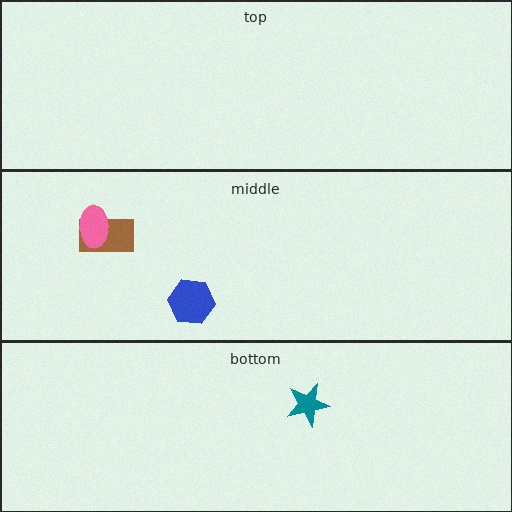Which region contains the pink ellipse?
The middle region.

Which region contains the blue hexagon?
The middle region.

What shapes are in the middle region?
The brown rectangle, the pink ellipse, the blue hexagon.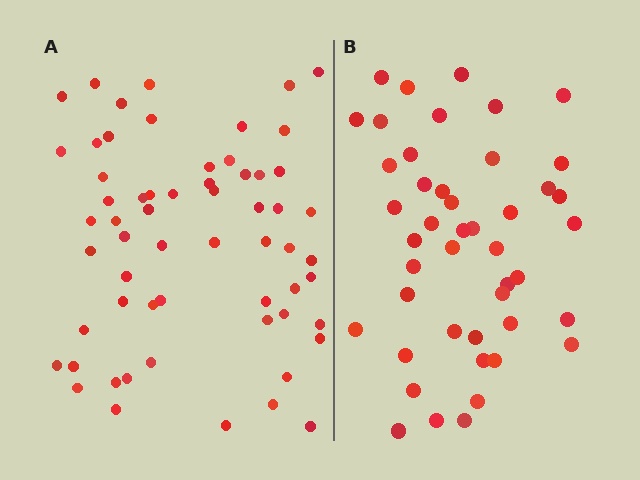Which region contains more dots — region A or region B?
Region A (the left region) has more dots.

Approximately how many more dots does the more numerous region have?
Region A has approximately 15 more dots than region B.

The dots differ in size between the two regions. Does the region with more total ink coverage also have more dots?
No. Region B has more total ink coverage because its dots are larger, but region A actually contains more individual dots. Total area can be misleading — the number of items is what matters here.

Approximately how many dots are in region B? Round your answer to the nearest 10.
About 40 dots. (The exact count is 45, which rounds to 40.)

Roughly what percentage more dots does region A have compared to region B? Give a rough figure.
About 35% more.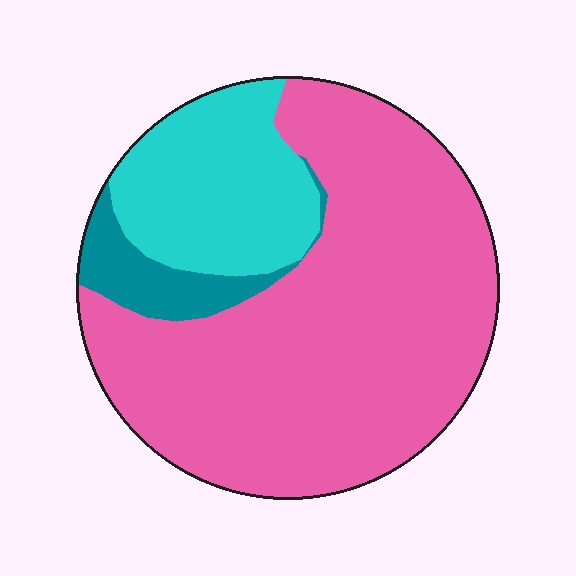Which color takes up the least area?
Teal, at roughly 10%.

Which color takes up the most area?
Pink, at roughly 70%.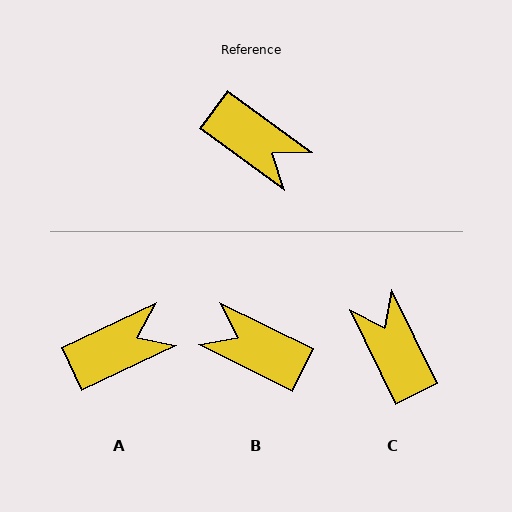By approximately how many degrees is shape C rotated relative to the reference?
Approximately 152 degrees counter-clockwise.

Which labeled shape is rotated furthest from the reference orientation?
B, about 170 degrees away.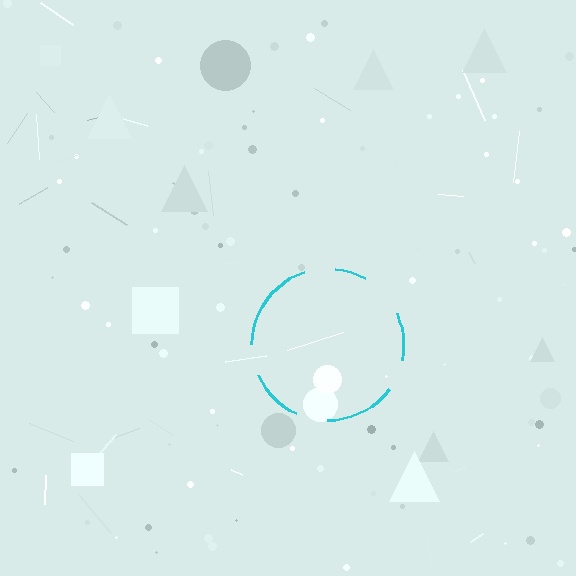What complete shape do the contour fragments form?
The contour fragments form a circle.